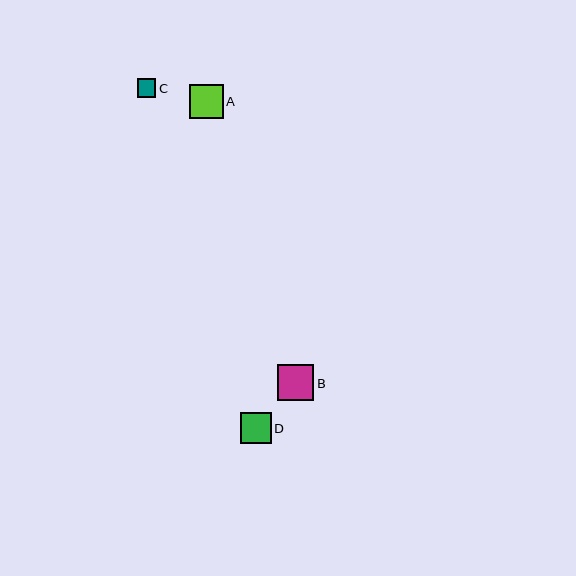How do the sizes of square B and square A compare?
Square B and square A are approximately the same size.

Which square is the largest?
Square B is the largest with a size of approximately 36 pixels.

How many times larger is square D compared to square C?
Square D is approximately 1.7 times the size of square C.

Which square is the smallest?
Square C is the smallest with a size of approximately 18 pixels.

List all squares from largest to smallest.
From largest to smallest: B, A, D, C.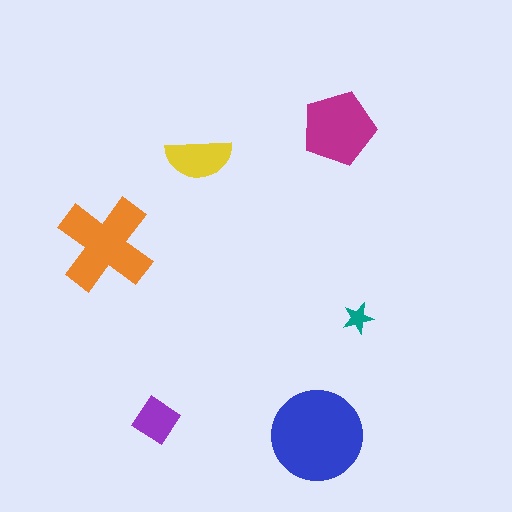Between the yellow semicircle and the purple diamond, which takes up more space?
The yellow semicircle.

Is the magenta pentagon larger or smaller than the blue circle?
Smaller.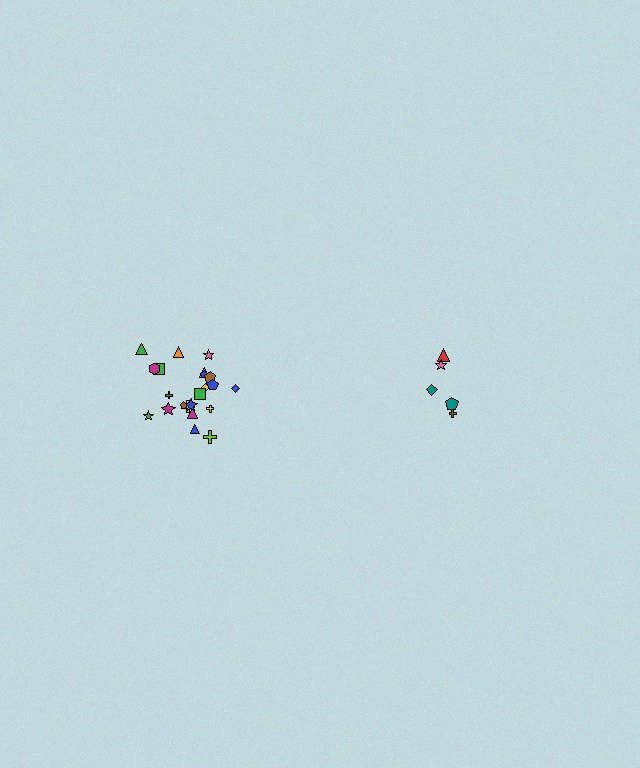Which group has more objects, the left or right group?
The left group.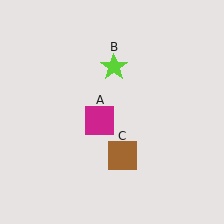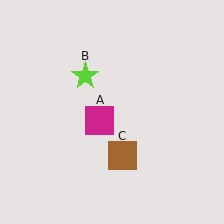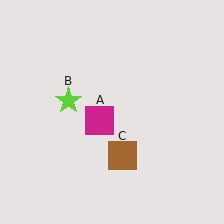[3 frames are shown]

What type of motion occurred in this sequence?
The lime star (object B) rotated counterclockwise around the center of the scene.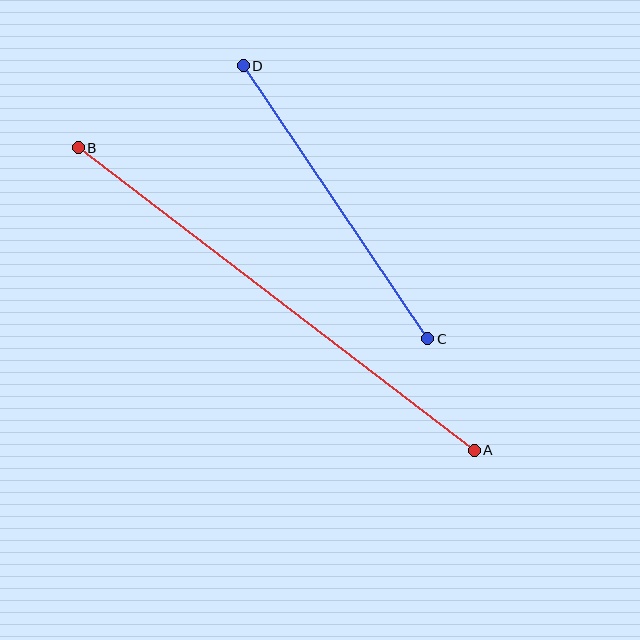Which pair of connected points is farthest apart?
Points A and B are farthest apart.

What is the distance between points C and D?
The distance is approximately 330 pixels.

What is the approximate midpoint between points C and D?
The midpoint is at approximately (336, 202) pixels.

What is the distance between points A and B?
The distance is approximately 499 pixels.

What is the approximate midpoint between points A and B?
The midpoint is at approximately (276, 299) pixels.